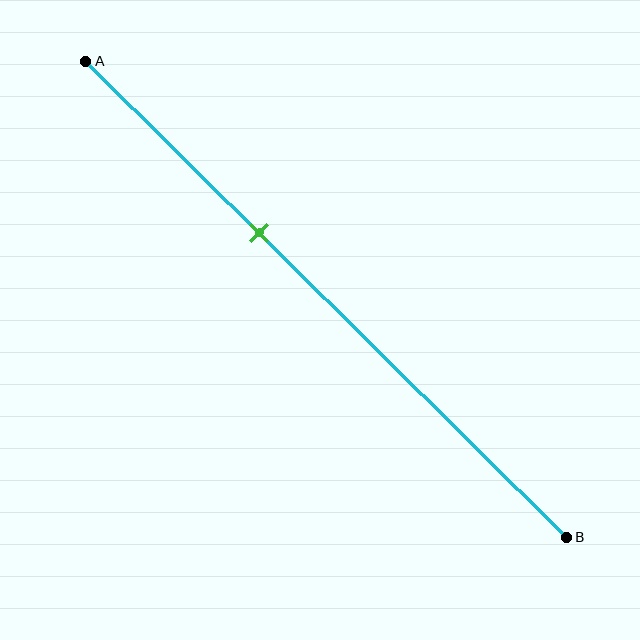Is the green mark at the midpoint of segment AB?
No, the mark is at about 35% from A, not at the 50% midpoint.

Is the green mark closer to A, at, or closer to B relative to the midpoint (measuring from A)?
The green mark is closer to point A than the midpoint of segment AB.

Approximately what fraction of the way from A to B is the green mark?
The green mark is approximately 35% of the way from A to B.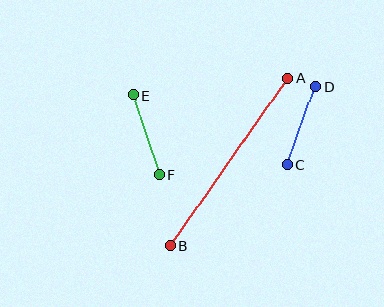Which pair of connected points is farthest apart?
Points A and B are farthest apart.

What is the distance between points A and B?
The distance is approximately 204 pixels.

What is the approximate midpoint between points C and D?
The midpoint is at approximately (301, 126) pixels.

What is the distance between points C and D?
The distance is approximately 83 pixels.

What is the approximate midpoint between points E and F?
The midpoint is at approximately (146, 135) pixels.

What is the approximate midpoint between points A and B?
The midpoint is at approximately (229, 162) pixels.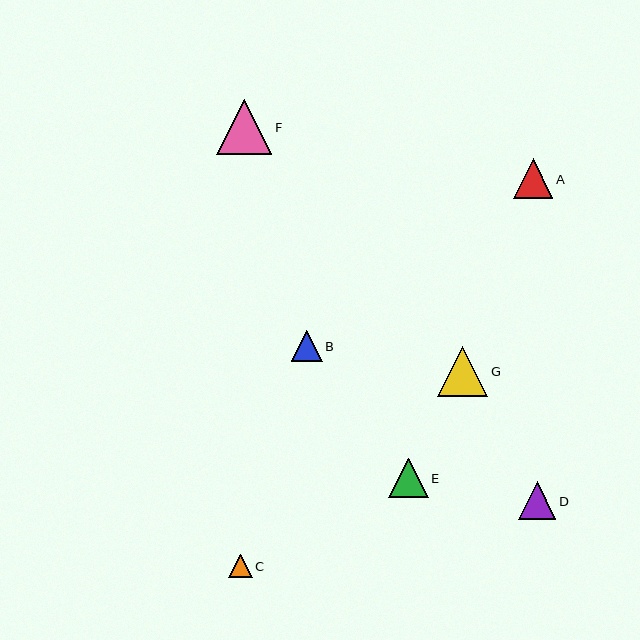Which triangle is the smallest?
Triangle C is the smallest with a size of approximately 23 pixels.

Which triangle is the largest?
Triangle F is the largest with a size of approximately 55 pixels.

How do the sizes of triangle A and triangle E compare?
Triangle A and triangle E are approximately the same size.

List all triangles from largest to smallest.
From largest to smallest: F, G, A, E, D, B, C.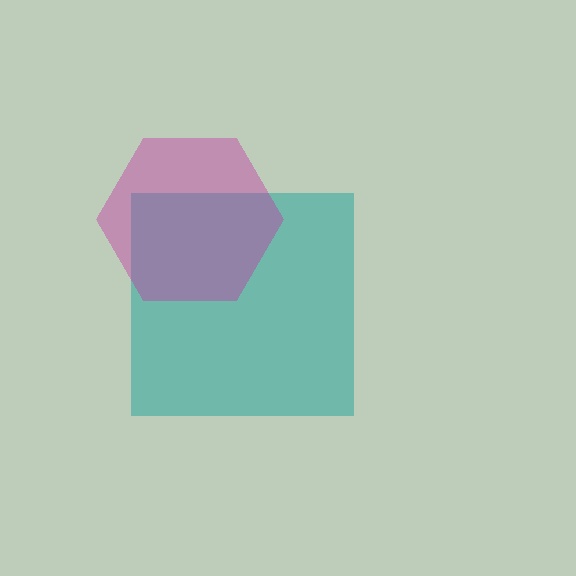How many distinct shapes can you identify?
There are 2 distinct shapes: a teal square, a magenta hexagon.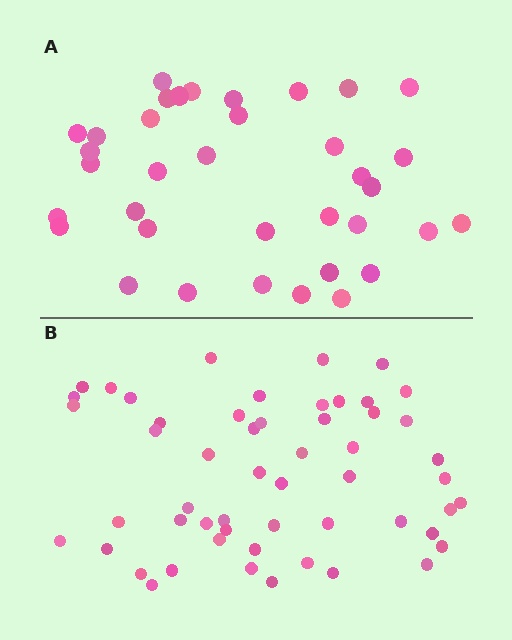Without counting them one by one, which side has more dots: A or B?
Region B (the bottom region) has more dots.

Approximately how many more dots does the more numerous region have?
Region B has approximately 20 more dots than region A.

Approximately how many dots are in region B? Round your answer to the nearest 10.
About 50 dots. (The exact count is 54, which rounds to 50.)